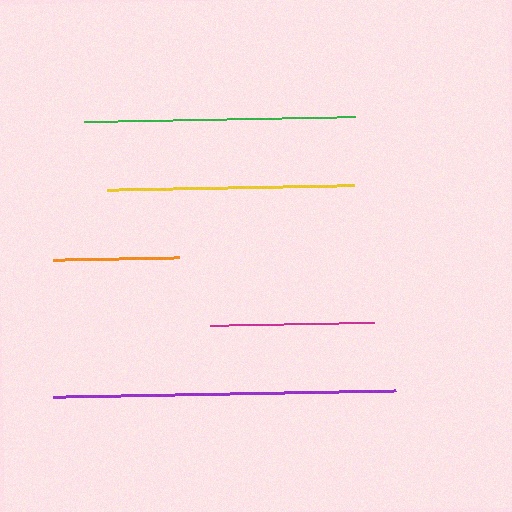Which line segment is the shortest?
The orange line is the shortest at approximately 125 pixels.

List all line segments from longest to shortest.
From longest to shortest: purple, green, yellow, magenta, orange.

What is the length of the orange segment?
The orange segment is approximately 125 pixels long.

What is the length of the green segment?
The green segment is approximately 271 pixels long.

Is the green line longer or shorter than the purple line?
The purple line is longer than the green line.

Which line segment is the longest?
The purple line is the longest at approximately 343 pixels.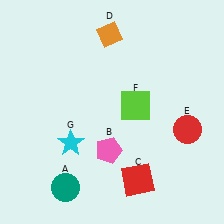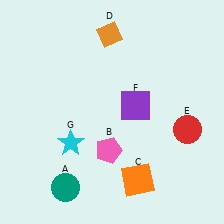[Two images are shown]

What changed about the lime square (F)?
In Image 1, F is lime. In Image 2, it changed to purple.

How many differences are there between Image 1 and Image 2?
There are 2 differences between the two images.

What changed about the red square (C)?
In Image 1, C is red. In Image 2, it changed to orange.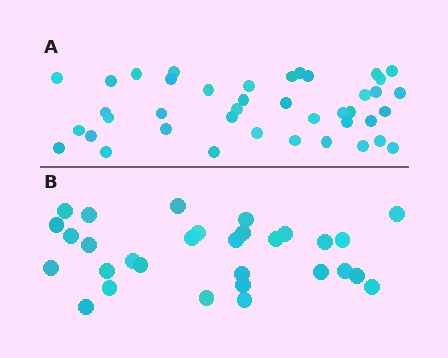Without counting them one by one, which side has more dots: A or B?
Region A (the top region) has more dots.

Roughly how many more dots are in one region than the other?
Region A has roughly 12 or so more dots than region B.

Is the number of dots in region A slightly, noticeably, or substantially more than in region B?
Region A has noticeably more, but not dramatically so. The ratio is roughly 1.4 to 1.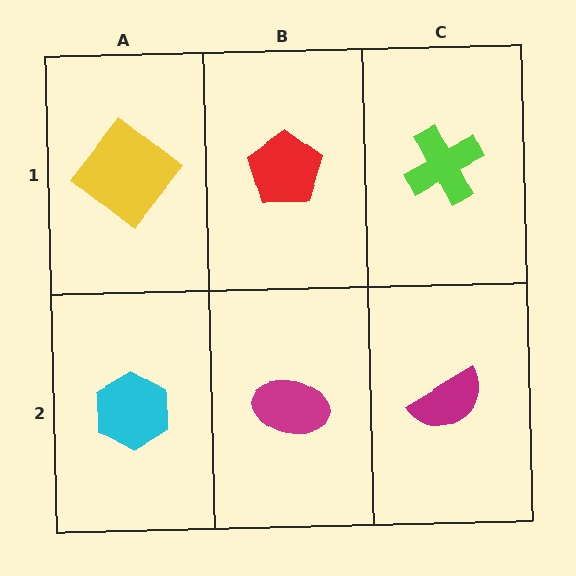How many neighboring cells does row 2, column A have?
2.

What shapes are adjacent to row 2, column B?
A red pentagon (row 1, column B), a cyan hexagon (row 2, column A), a magenta semicircle (row 2, column C).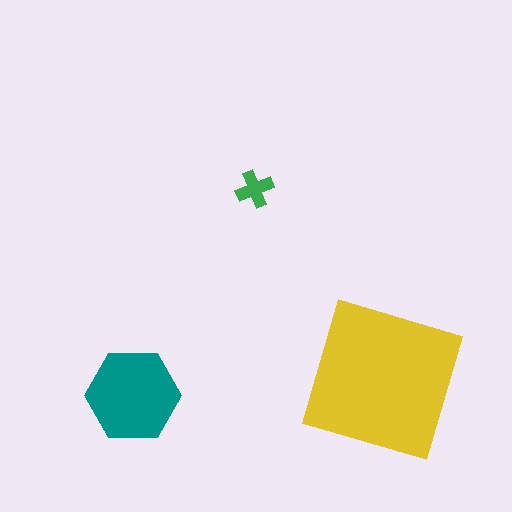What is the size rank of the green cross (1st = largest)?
3rd.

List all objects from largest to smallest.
The yellow square, the teal hexagon, the green cross.